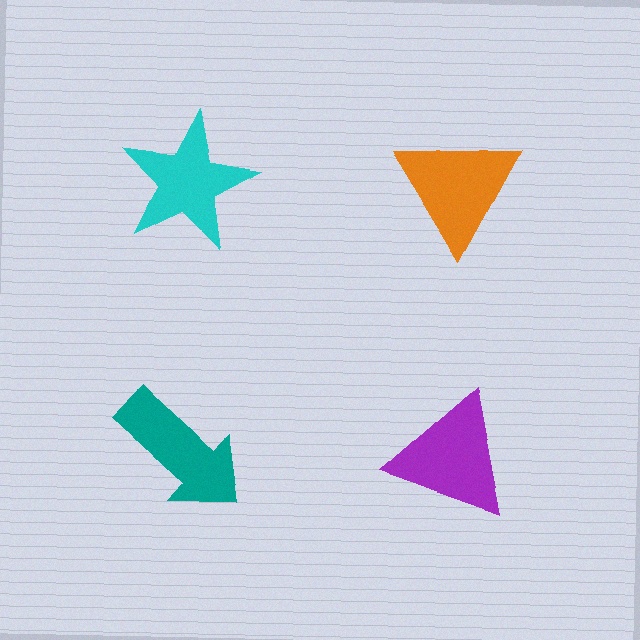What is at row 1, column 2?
An orange triangle.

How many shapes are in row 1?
2 shapes.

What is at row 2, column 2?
A purple triangle.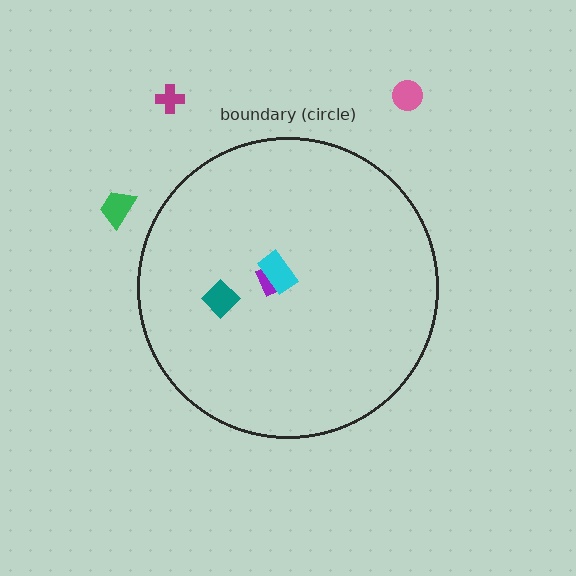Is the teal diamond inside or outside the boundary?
Inside.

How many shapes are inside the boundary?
3 inside, 3 outside.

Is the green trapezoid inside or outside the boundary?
Outside.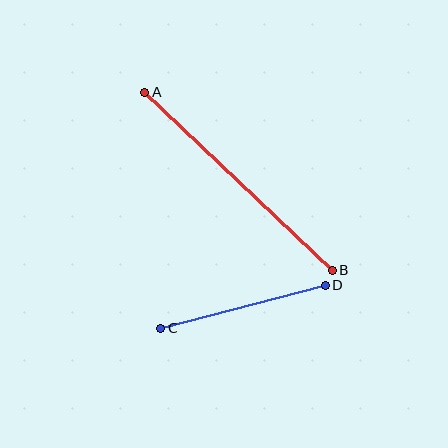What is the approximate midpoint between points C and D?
The midpoint is at approximately (243, 307) pixels.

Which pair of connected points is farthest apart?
Points A and B are farthest apart.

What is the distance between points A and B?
The distance is approximately 259 pixels.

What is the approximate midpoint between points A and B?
The midpoint is at approximately (238, 181) pixels.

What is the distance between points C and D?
The distance is approximately 170 pixels.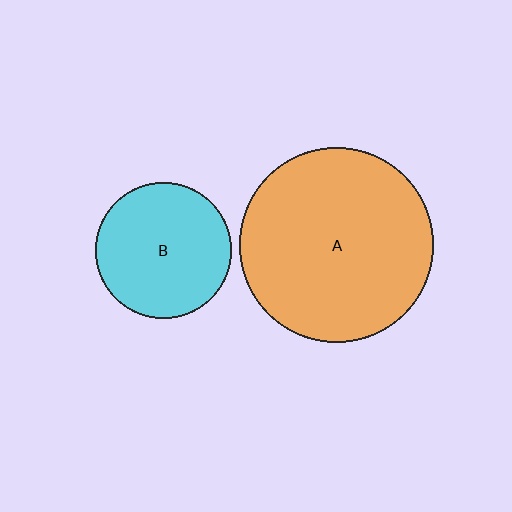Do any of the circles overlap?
No, none of the circles overlap.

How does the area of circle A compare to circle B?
Approximately 2.0 times.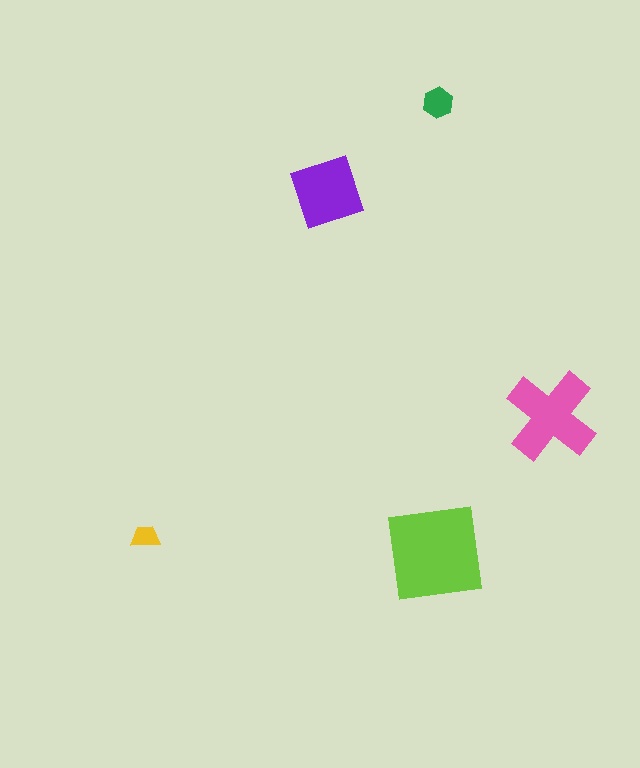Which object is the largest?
The lime square.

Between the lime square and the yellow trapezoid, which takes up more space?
The lime square.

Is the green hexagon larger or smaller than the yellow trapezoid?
Larger.